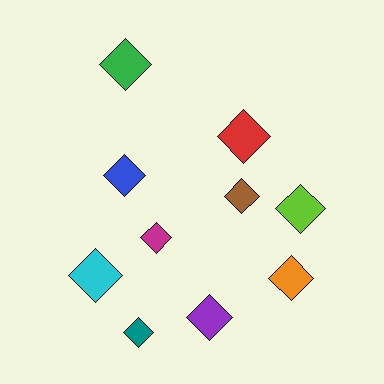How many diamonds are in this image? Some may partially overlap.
There are 10 diamonds.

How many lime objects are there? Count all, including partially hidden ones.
There is 1 lime object.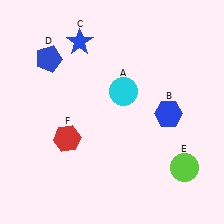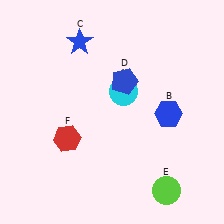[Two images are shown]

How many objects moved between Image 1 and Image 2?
2 objects moved between the two images.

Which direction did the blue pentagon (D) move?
The blue pentagon (D) moved right.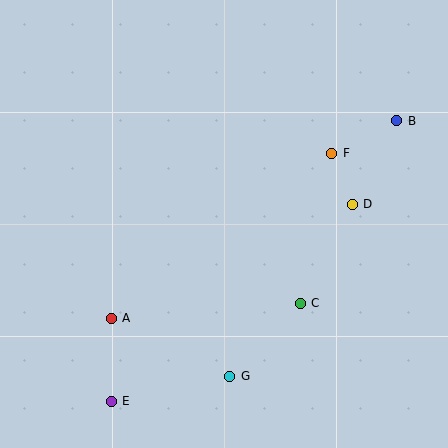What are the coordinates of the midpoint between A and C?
The midpoint between A and C is at (206, 311).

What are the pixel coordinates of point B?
Point B is at (397, 121).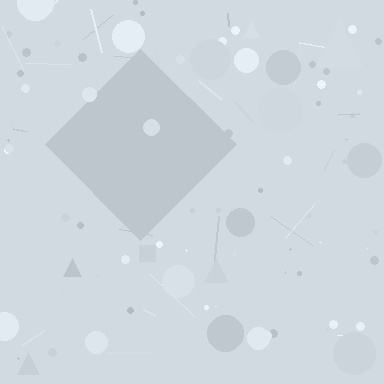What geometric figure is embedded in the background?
A diamond is embedded in the background.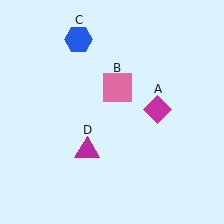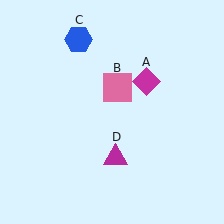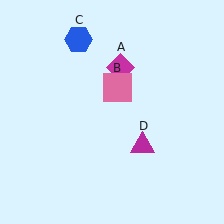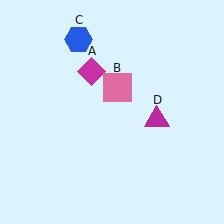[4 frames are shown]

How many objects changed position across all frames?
2 objects changed position: magenta diamond (object A), magenta triangle (object D).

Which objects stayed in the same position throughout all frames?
Pink square (object B) and blue hexagon (object C) remained stationary.